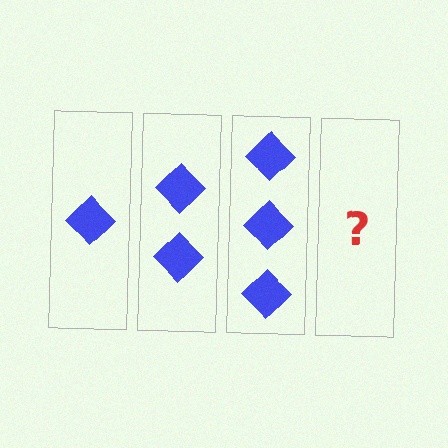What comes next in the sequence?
The next element should be 4 diamonds.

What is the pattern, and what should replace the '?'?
The pattern is that each step adds one more diamond. The '?' should be 4 diamonds.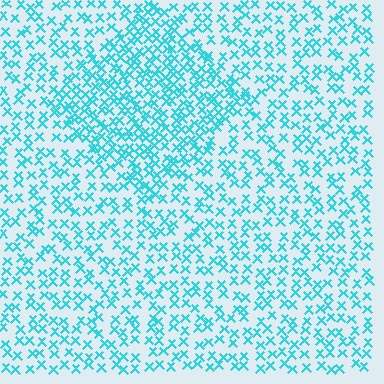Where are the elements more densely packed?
The elements are more densely packed inside the diamond boundary.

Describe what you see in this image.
The image contains small cyan elements arranged at two different densities. A diamond-shaped region is visible where the elements are more densely packed than the surrounding area.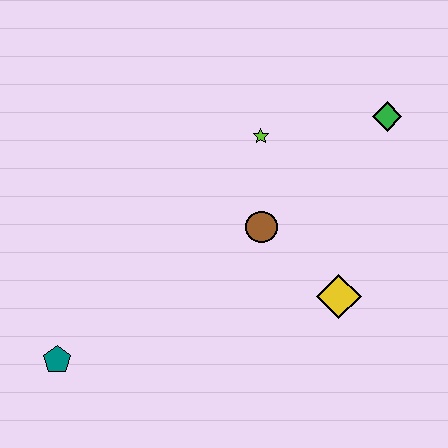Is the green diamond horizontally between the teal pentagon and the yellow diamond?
No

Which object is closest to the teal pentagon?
The brown circle is closest to the teal pentagon.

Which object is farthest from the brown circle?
The teal pentagon is farthest from the brown circle.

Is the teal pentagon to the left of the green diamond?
Yes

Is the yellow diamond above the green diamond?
No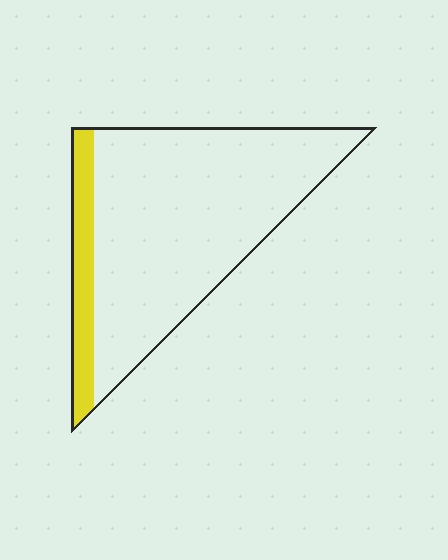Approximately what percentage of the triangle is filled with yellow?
Approximately 15%.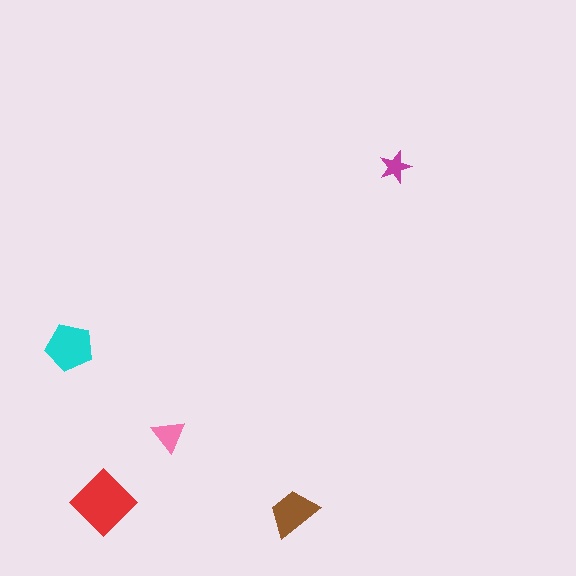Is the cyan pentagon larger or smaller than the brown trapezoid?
Larger.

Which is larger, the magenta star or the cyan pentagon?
The cyan pentagon.